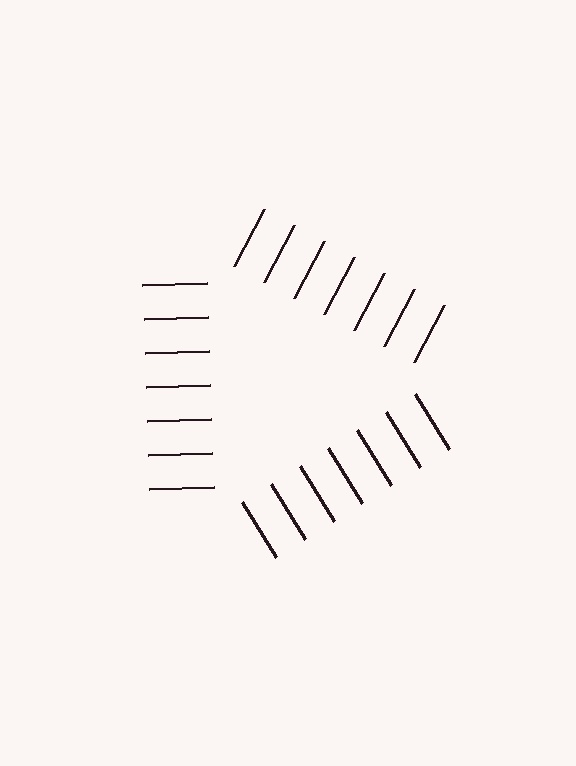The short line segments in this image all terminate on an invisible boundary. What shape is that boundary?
An illusory triangle — the line segments terminate on its edges but no continuous stroke is drawn.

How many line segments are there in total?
21 — 7 along each of the 3 edges.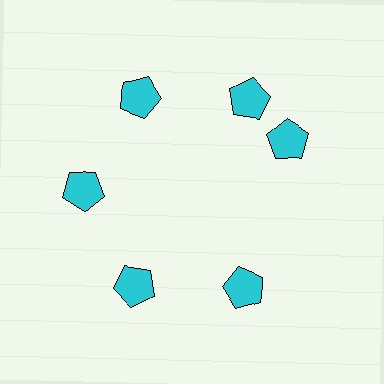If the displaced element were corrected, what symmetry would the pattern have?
It would have 6-fold rotational symmetry — the pattern would map onto itself every 60 degrees.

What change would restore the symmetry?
The symmetry would be restored by rotating it back into even spacing with its neighbors so that all 6 pentagons sit at equal angles and equal distance from the center.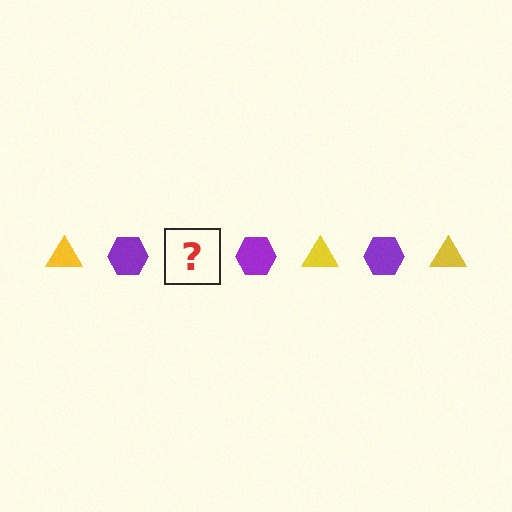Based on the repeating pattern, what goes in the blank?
The blank should be a yellow triangle.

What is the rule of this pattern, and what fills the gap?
The rule is that the pattern alternates between yellow triangle and purple hexagon. The gap should be filled with a yellow triangle.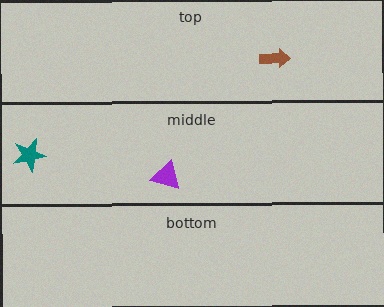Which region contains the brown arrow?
The top region.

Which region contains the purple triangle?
The middle region.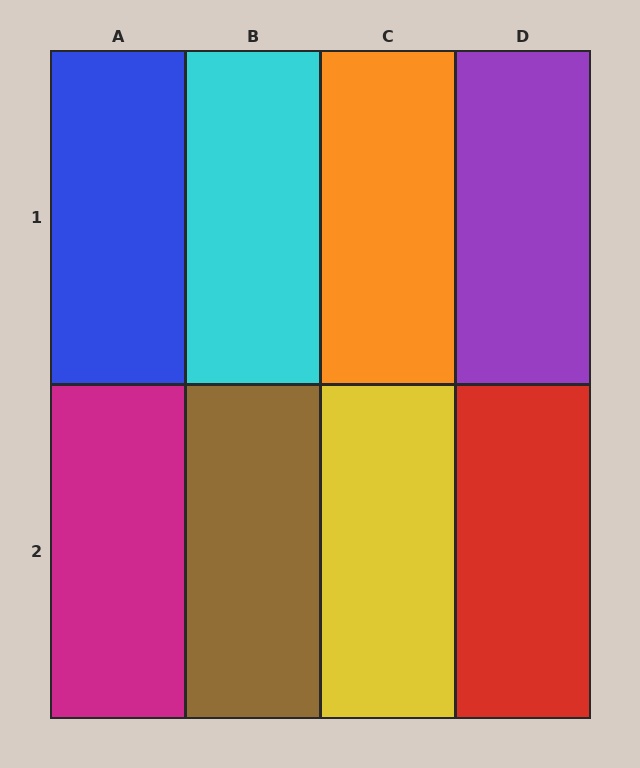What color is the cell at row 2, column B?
Brown.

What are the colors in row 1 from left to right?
Blue, cyan, orange, purple.